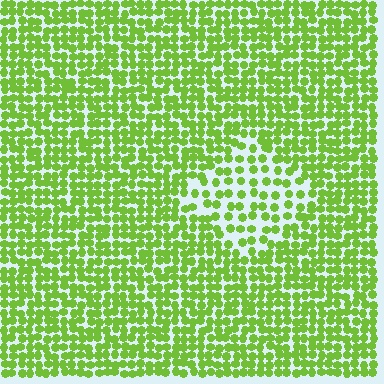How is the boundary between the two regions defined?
The boundary is defined by a change in element density (approximately 1.9x ratio). All elements are the same color, size, and shape.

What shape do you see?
I see a diamond.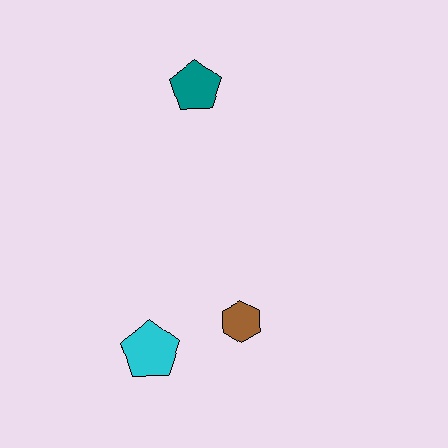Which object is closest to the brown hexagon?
The cyan pentagon is closest to the brown hexagon.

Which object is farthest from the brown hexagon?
The teal pentagon is farthest from the brown hexagon.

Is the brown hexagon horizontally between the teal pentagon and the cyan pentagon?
No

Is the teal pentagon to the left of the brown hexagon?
Yes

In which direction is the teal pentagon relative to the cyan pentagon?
The teal pentagon is above the cyan pentagon.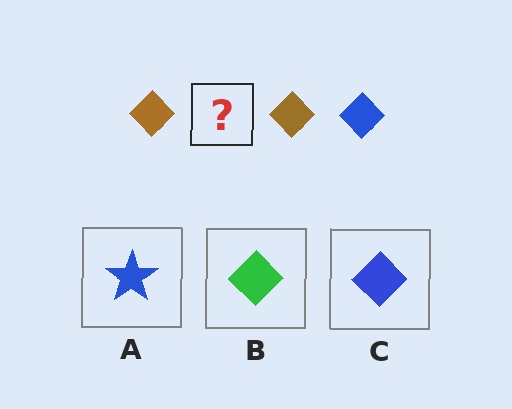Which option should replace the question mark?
Option C.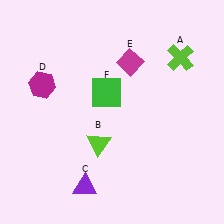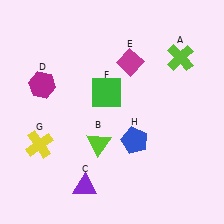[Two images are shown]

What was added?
A yellow cross (G), a blue pentagon (H) were added in Image 2.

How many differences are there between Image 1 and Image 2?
There are 2 differences between the two images.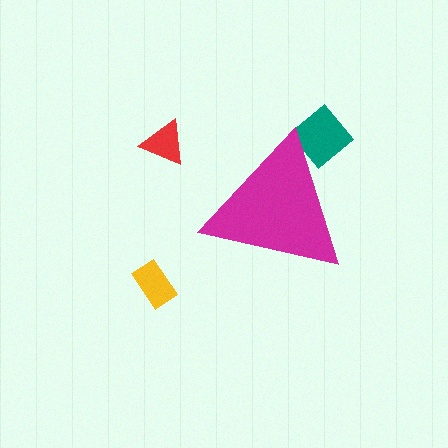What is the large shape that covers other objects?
A magenta triangle.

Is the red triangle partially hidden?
No, the red triangle is fully visible.